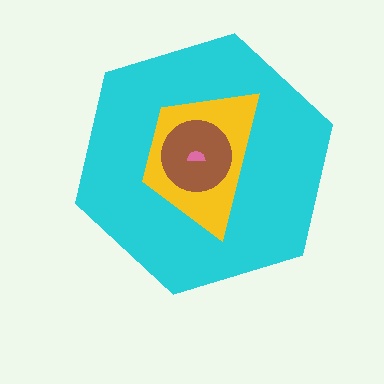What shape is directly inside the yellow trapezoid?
The brown circle.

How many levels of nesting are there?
4.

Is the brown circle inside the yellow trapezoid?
Yes.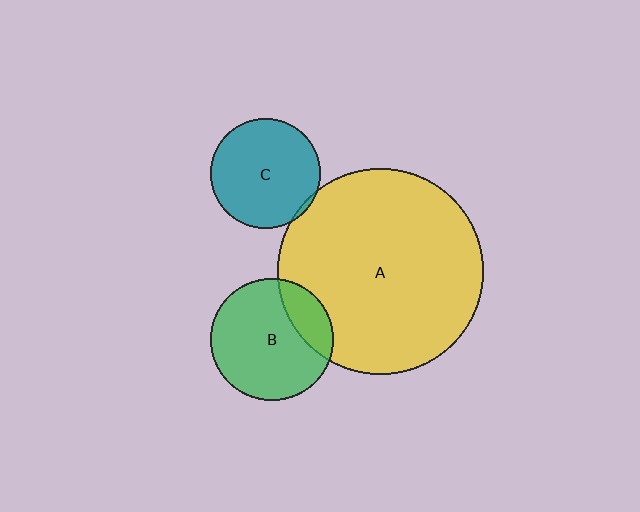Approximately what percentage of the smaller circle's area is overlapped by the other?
Approximately 20%.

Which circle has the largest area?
Circle A (yellow).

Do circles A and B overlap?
Yes.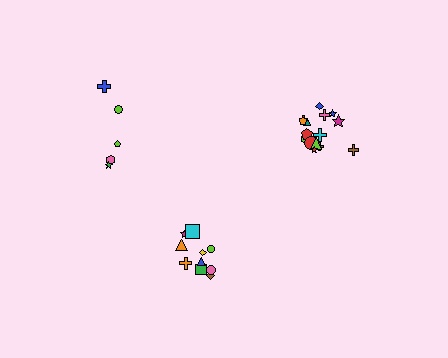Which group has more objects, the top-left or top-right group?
The top-right group.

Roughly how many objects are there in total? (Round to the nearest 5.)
Roughly 30 objects in total.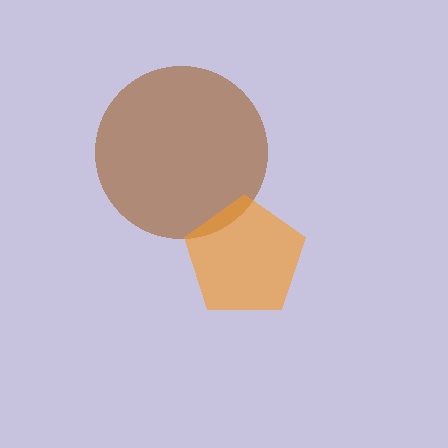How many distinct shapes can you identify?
There are 2 distinct shapes: a brown circle, an orange pentagon.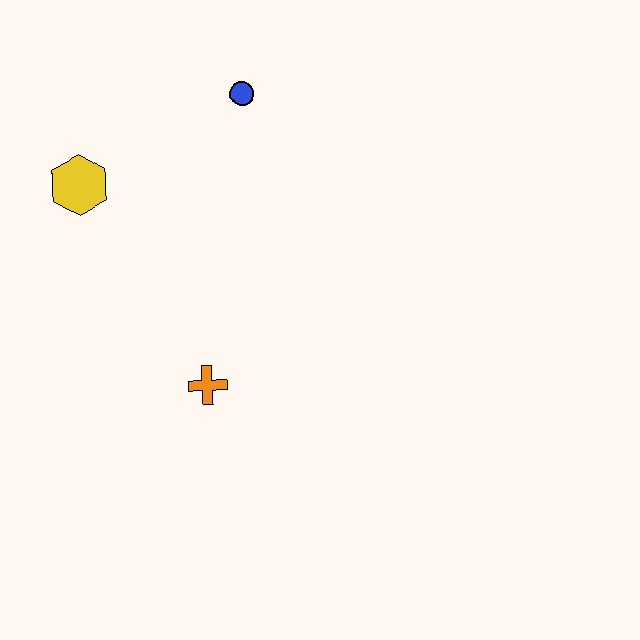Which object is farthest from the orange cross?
The blue circle is farthest from the orange cross.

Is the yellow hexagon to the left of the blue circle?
Yes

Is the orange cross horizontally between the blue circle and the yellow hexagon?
Yes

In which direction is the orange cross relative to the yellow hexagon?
The orange cross is below the yellow hexagon.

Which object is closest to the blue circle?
The yellow hexagon is closest to the blue circle.